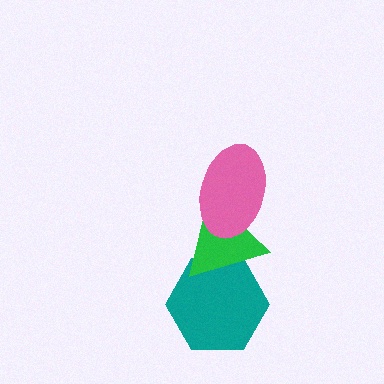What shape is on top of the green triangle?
The pink ellipse is on top of the green triangle.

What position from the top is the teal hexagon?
The teal hexagon is 3rd from the top.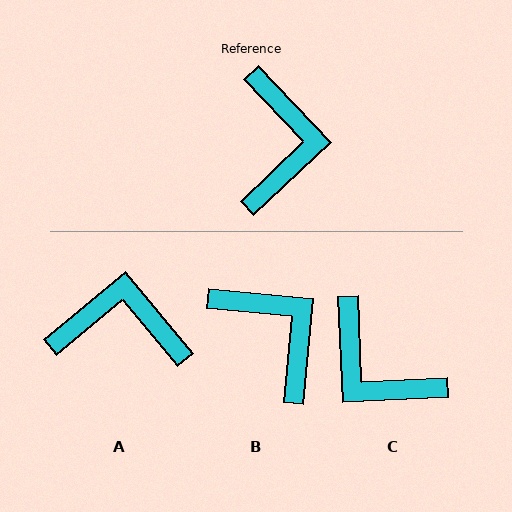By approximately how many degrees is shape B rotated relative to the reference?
Approximately 41 degrees counter-clockwise.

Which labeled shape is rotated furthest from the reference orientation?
C, about 131 degrees away.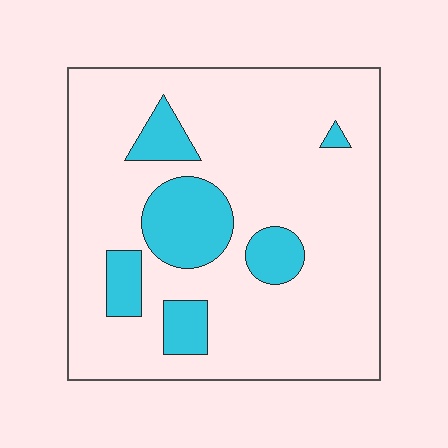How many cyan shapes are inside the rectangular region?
6.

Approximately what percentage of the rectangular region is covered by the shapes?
Approximately 20%.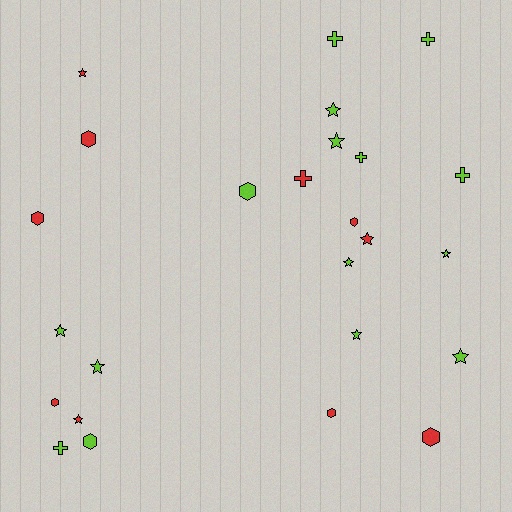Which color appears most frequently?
Lime, with 15 objects.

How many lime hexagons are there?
There are 2 lime hexagons.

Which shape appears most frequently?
Star, with 11 objects.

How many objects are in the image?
There are 25 objects.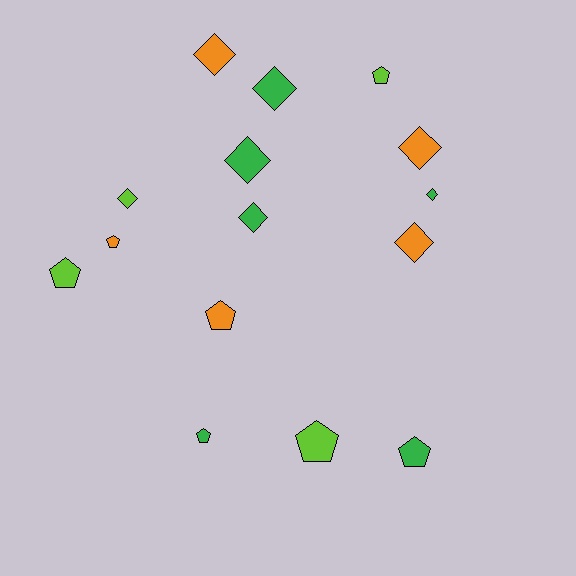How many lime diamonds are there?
There is 1 lime diamond.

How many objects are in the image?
There are 15 objects.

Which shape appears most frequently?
Diamond, with 8 objects.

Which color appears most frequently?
Green, with 6 objects.